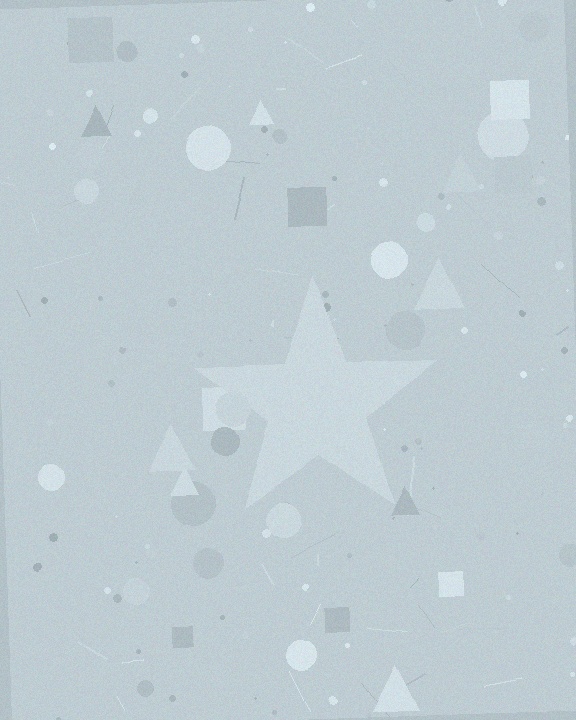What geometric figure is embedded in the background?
A star is embedded in the background.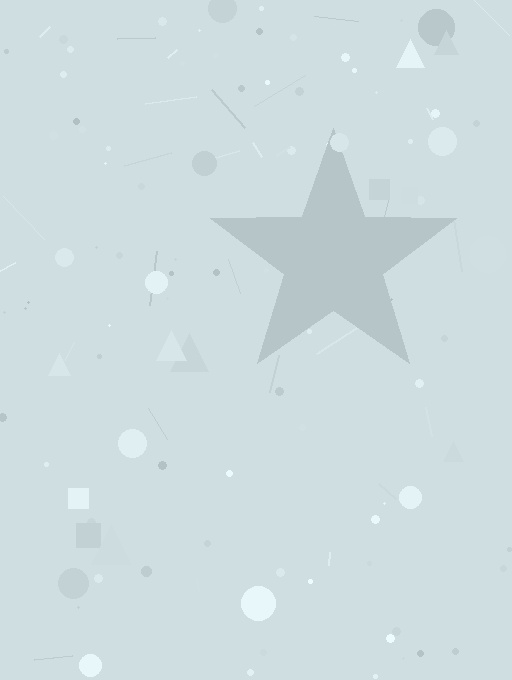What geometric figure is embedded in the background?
A star is embedded in the background.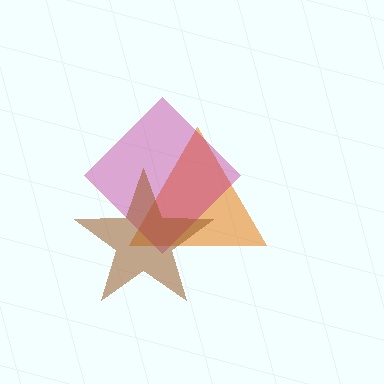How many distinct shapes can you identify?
There are 3 distinct shapes: an orange triangle, a magenta diamond, a brown star.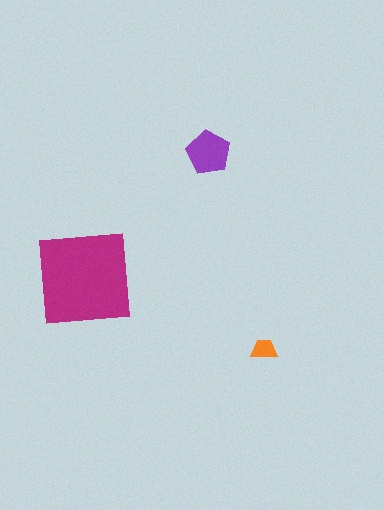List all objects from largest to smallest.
The magenta square, the purple pentagon, the orange trapezoid.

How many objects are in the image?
There are 3 objects in the image.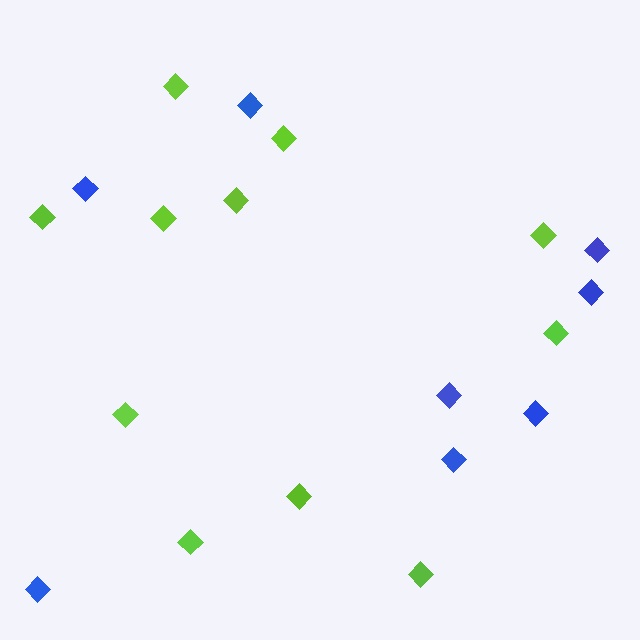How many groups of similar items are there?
There are 2 groups: one group of blue diamonds (8) and one group of lime diamonds (11).